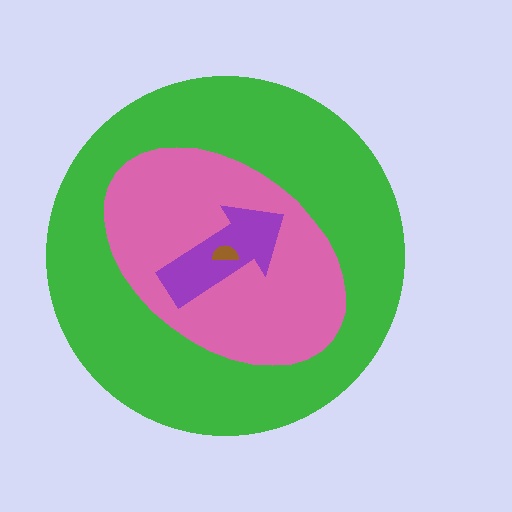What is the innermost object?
The brown semicircle.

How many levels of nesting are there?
4.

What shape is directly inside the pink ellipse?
The purple arrow.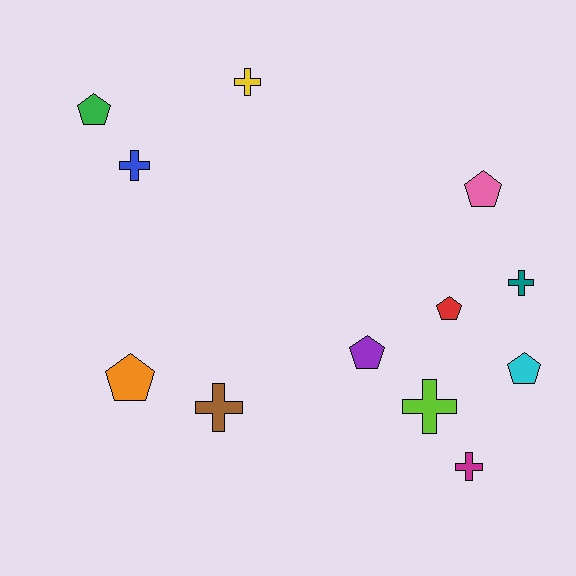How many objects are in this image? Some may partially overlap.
There are 12 objects.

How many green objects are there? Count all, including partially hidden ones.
There is 1 green object.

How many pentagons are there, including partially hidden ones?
There are 6 pentagons.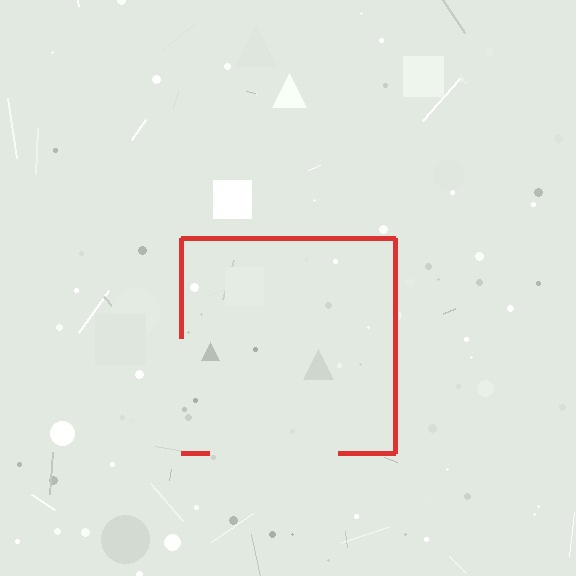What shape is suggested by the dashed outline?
The dashed outline suggests a square.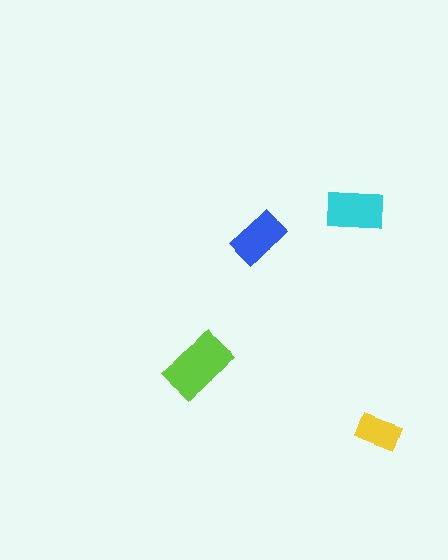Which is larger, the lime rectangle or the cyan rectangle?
The lime one.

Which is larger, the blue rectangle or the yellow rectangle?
The blue one.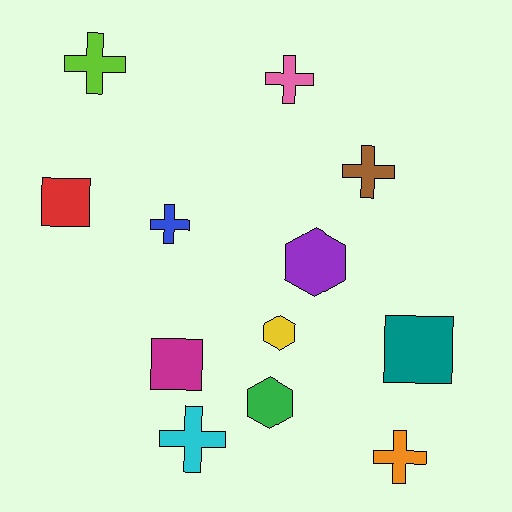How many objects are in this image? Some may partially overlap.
There are 12 objects.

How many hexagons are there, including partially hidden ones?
There are 3 hexagons.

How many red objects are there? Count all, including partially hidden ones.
There is 1 red object.